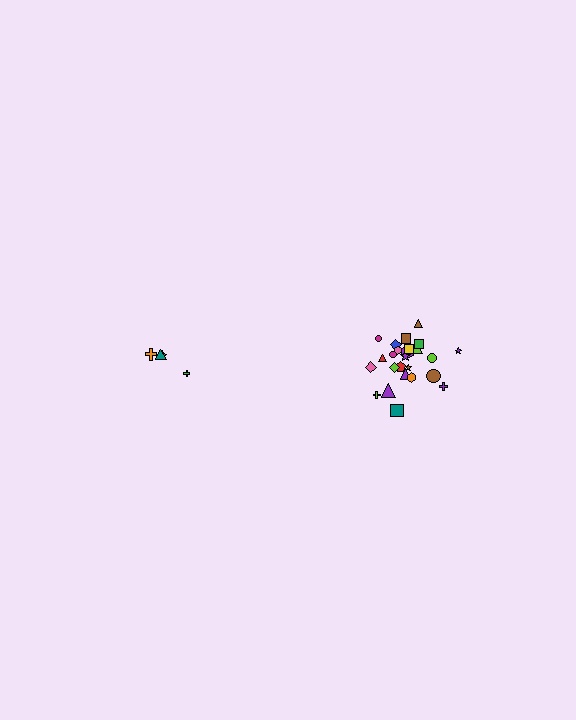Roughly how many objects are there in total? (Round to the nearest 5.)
Roughly 30 objects in total.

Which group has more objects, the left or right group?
The right group.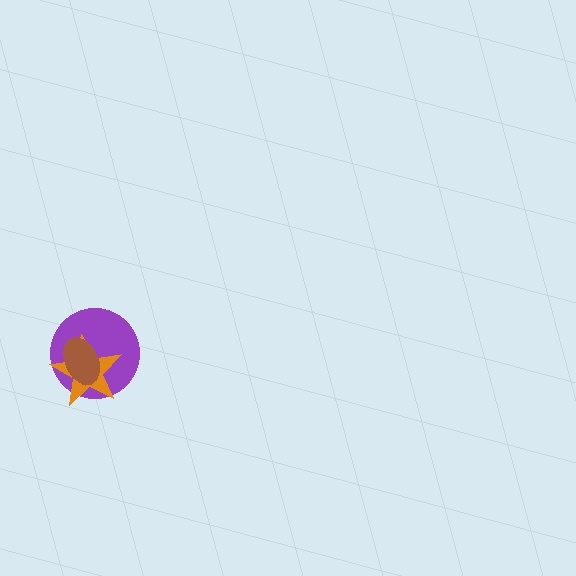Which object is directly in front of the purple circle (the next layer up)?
The orange star is directly in front of the purple circle.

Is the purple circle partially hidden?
Yes, it is partially covered by another shape.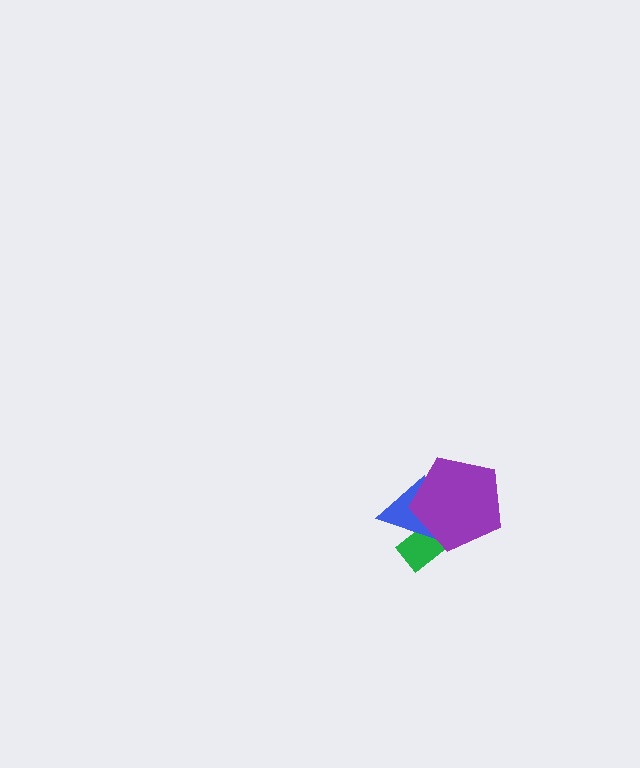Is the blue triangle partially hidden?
Yes, it is partially covered by another shape.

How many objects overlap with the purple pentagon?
2 objects overlap with the purple pentagon.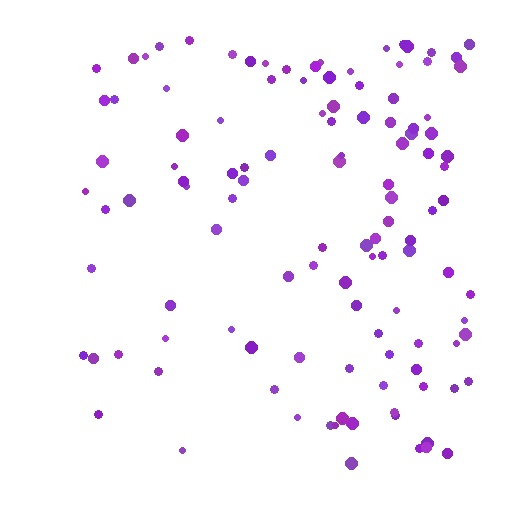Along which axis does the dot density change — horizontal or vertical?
Horizontal.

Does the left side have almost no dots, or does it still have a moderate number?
Still a moderate number, just noticeably fewer than the right.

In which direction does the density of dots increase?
From left to right, with the right side densest.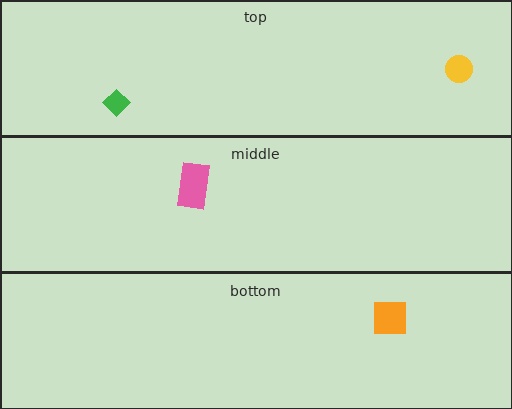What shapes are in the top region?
The yellow circle, the green diamond.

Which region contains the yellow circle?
The top region.